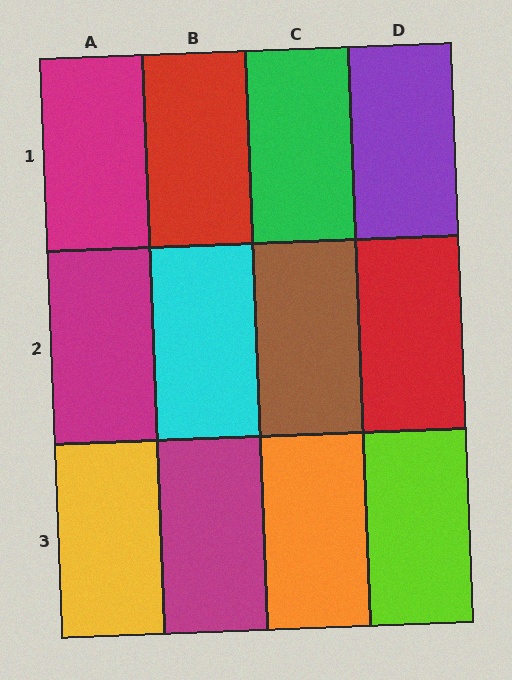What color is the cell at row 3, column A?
Yellow.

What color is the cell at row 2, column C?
Brown.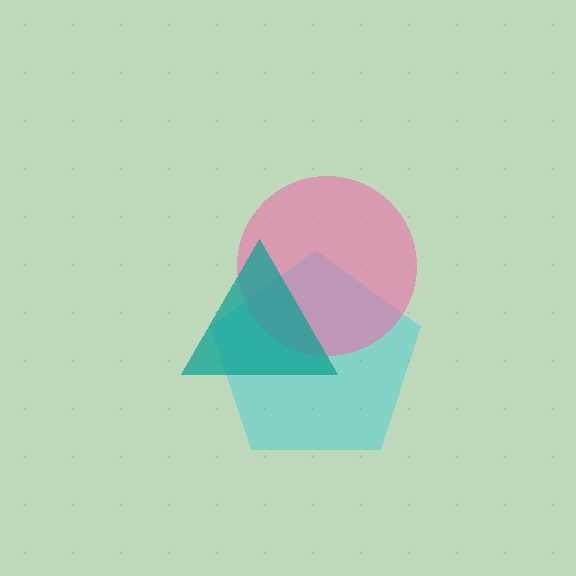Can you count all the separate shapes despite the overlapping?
Yes, there are 3 separate shapes.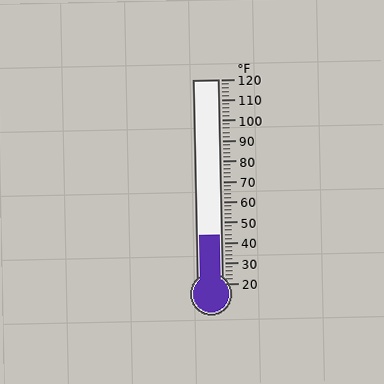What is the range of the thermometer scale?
The thermometer scale ranges from 20°F to 120°F.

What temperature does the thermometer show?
The thermometer shows approximately 44°F.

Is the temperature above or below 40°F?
The temperature is above 40°F.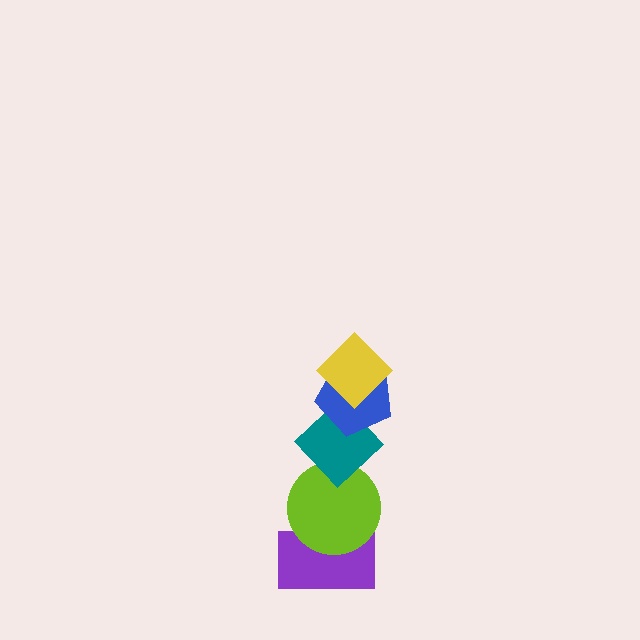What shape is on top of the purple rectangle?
The lime circle is on top of the purple rectangle.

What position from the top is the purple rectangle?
The purple rectangle is 5th from the top.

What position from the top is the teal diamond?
The teal diamond is 3rd from the top.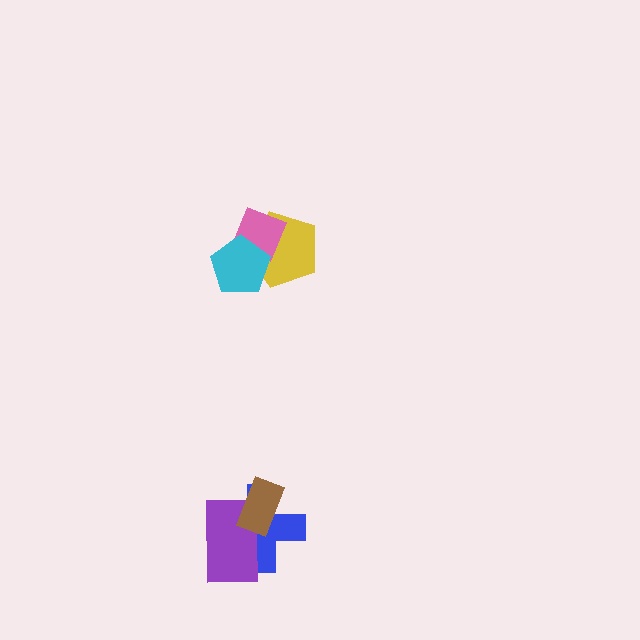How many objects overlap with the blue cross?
2 objects overlap with the blue cross.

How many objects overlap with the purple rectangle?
2 objects overlap with the purple rectangle.